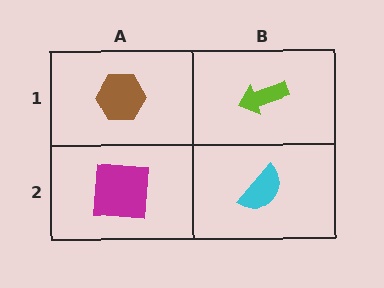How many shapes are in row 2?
2 shapes.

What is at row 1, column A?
A brown hexagon.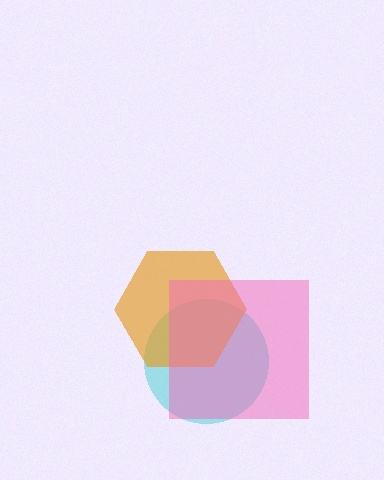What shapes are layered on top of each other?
The layered shapes are: a cyan circle, an orange hexagon, a pink square.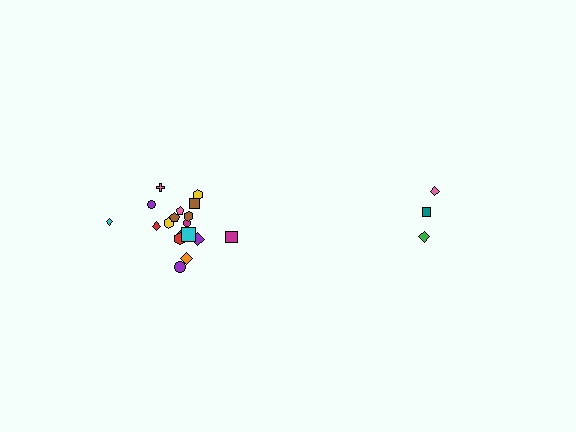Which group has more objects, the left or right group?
The left group.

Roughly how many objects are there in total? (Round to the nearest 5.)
Roughly 20 objects in total.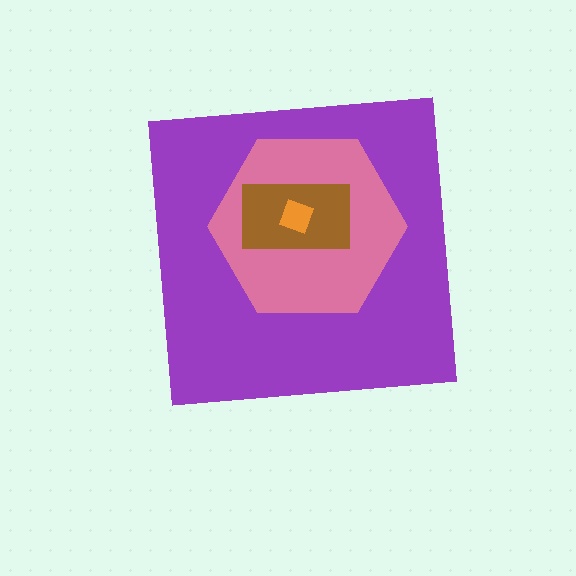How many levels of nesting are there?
4.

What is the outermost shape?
The purple square.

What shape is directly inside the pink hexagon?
The brown rectangle.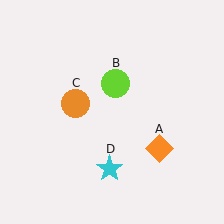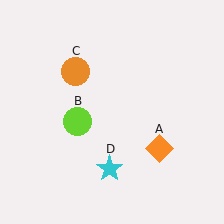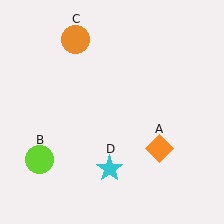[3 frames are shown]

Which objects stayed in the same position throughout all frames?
Orange diamond (object A) and cyan star (object D) remained stationary.